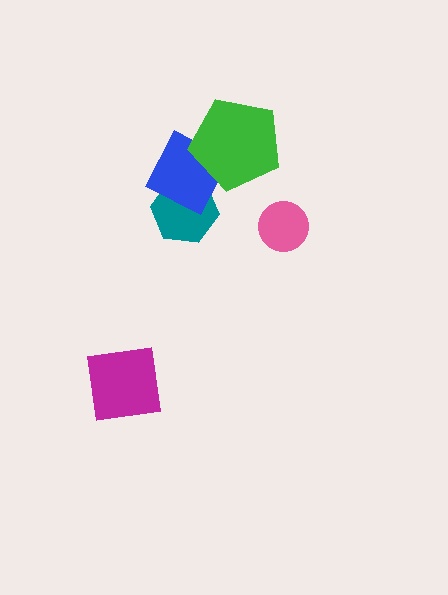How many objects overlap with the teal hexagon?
1 object overlaps with the teal hexagon.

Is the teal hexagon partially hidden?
Yes, it is partially covered by another shape.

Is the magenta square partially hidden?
No, no other shape covers it.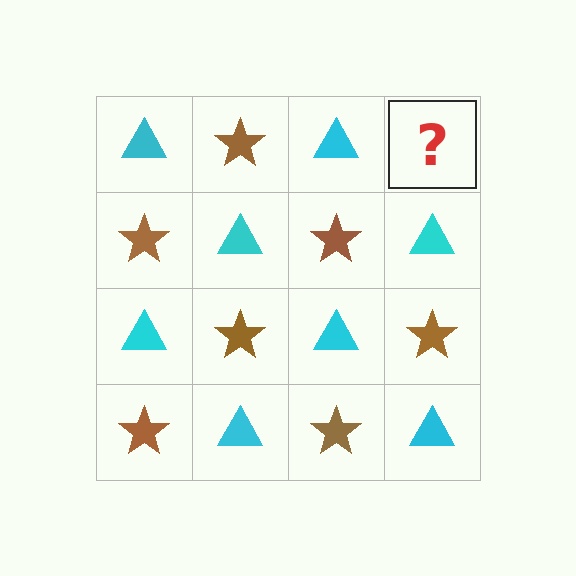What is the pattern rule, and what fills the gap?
The rule is that it alternates cyan triangle and brown star in a checkerboard pattern. The gap should be filled with a brown star.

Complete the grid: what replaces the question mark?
The question mark should be replaced with a brown star.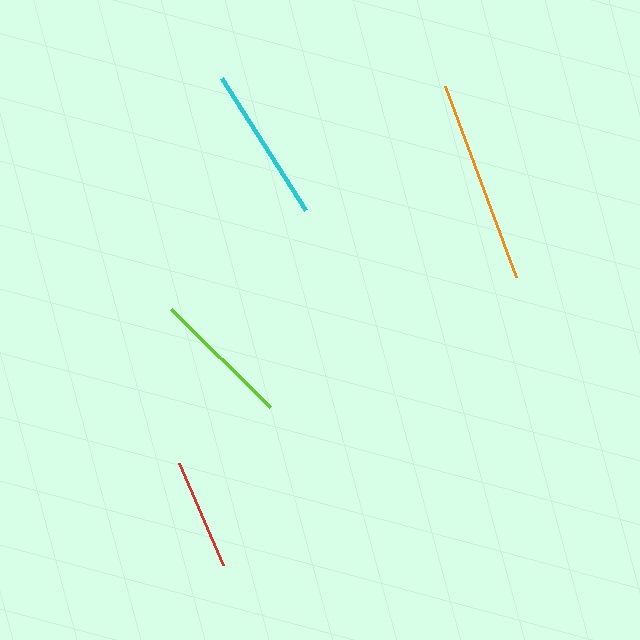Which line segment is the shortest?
The red line is the shortest at approximately 111 pixels.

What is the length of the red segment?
The red segment is approximately 111 pixels long.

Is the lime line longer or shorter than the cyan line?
The cyan line is longer than the lime line.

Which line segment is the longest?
The orange line is the longest at approximately 205 pixels.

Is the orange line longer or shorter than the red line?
The orange line is longer than the red line.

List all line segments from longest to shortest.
From longest to shortest: orange, cyan, lime, red.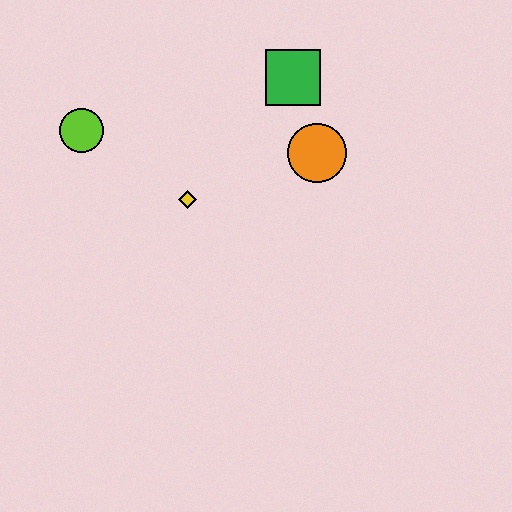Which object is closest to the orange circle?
The green square is closest to the orange circle.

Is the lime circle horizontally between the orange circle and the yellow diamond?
No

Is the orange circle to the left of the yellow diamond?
No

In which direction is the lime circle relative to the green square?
The lime circle is to the left of the green square.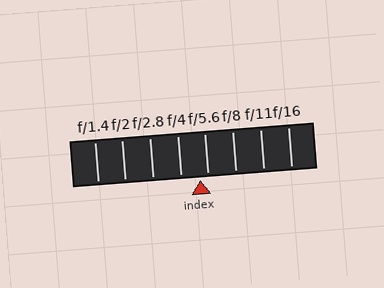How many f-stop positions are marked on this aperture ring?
There are 8 f-stop positions marked.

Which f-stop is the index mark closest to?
The index mark is closest to f/5.6.